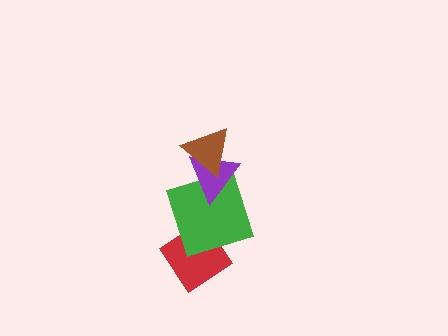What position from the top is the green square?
The green square is 3rd from the top.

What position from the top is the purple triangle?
The purple triangle is 2nd from the top.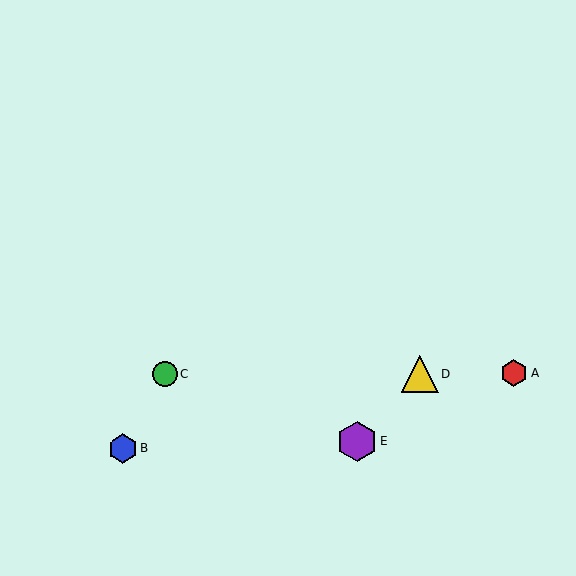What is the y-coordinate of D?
Object D is at y≈374.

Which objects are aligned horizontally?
Objects A, C, D are aligned horizontally.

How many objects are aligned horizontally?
3 objects (A, C, D) are aligned horizontally.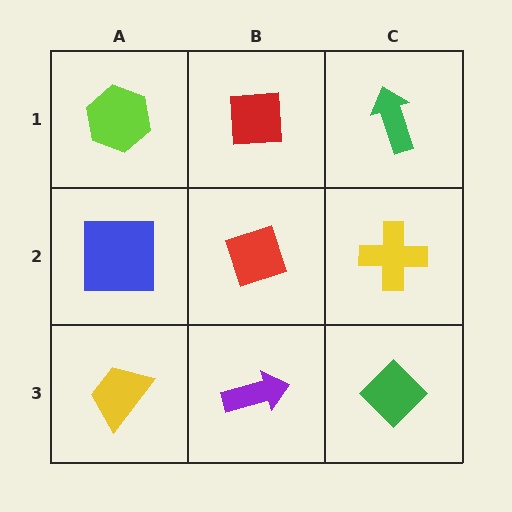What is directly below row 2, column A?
A yellow trapezoid.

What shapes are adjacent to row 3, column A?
A blue square (row 2, column A), a purple arrow (row 3, column B).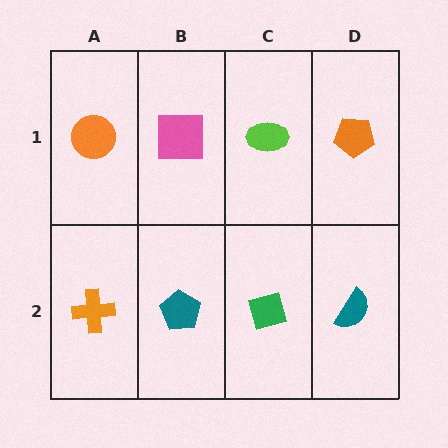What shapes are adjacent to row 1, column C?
A green diamond (row 2, column C), a pink square (row 1, column B), an orange pentagon (row 1, column D).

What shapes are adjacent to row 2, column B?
A pink square (row 1, column B), an orange cross (row 2, column A), a green diamond (row 2, column C).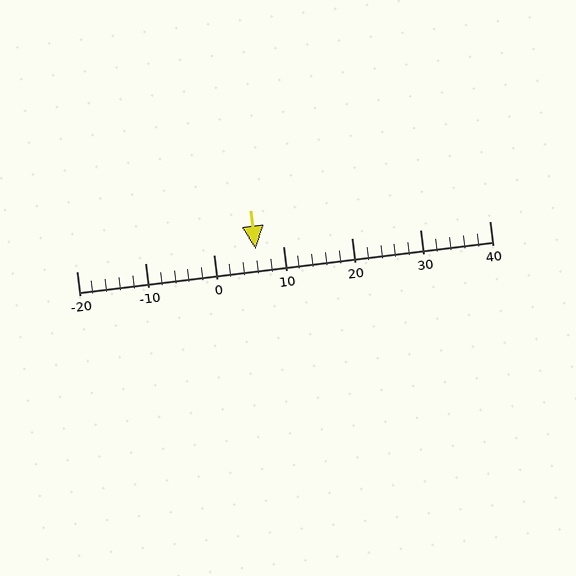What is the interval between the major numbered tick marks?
The major tick marks are spaced 10 units apart.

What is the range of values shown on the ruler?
The ruler shows values from -20 to 40.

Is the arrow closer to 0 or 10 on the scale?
The arrow is closer to 10.